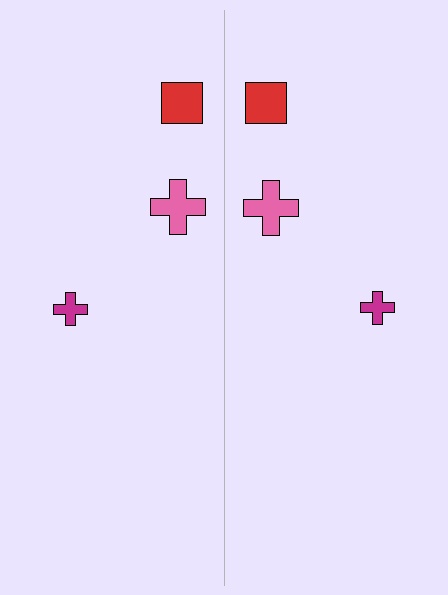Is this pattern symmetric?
Yes, this pattern has bilateral (reflection) symmetry.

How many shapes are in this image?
There are 6 shapes in this image.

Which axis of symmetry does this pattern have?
The pattern has a vertical axis of symmetry running through the center of the image.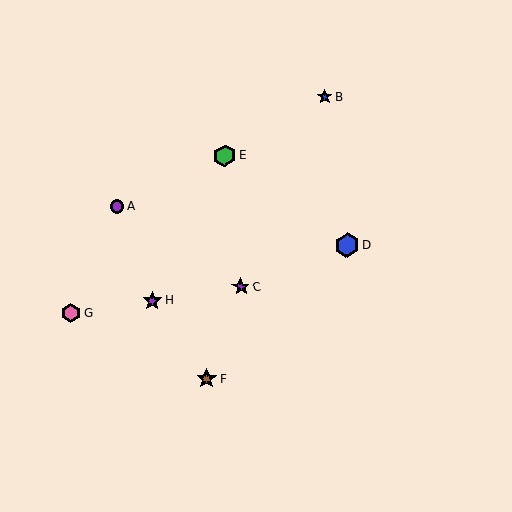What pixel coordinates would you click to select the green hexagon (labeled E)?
Click at (225, 156) to select the green hexagon E.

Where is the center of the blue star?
The center of the blue star is at (325, 97).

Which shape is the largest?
The blue hexagon (labeled D) is the largest.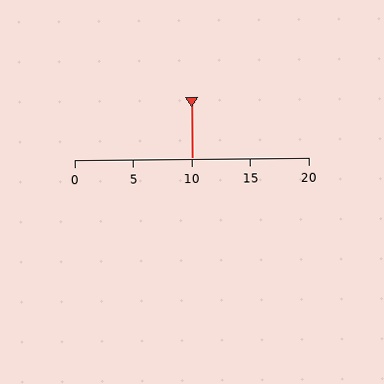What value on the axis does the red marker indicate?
The marker indicates approximately 10.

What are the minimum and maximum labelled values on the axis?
The axis runs from 0 to 20.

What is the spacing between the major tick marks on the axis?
The major ticks are spaced 5 apart.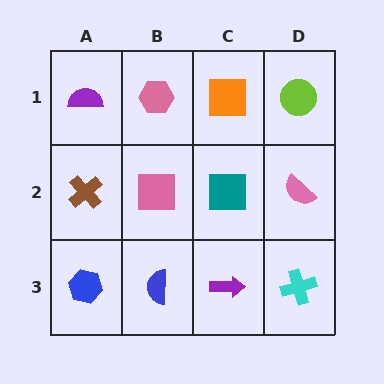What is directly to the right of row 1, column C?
A lime circle.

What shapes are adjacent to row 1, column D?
A pink semicircle (row 2, column D), an orange square (row 1, column C).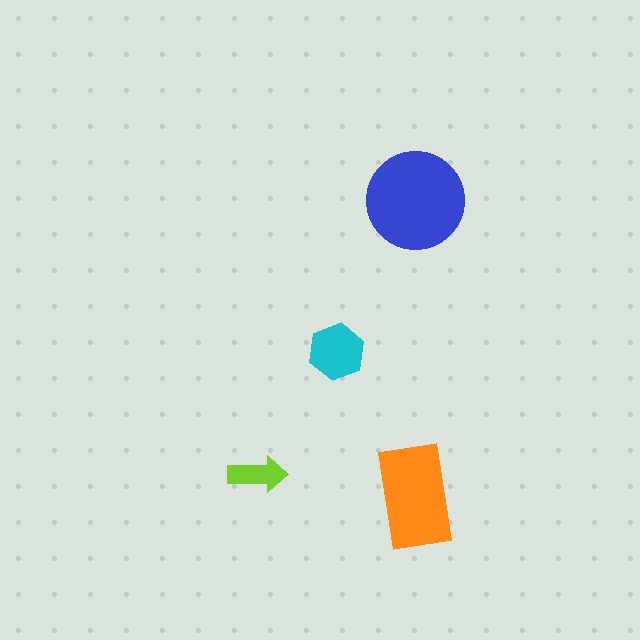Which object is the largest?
The blue circle.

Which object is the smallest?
The lime arrow.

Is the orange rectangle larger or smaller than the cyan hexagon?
Larger.